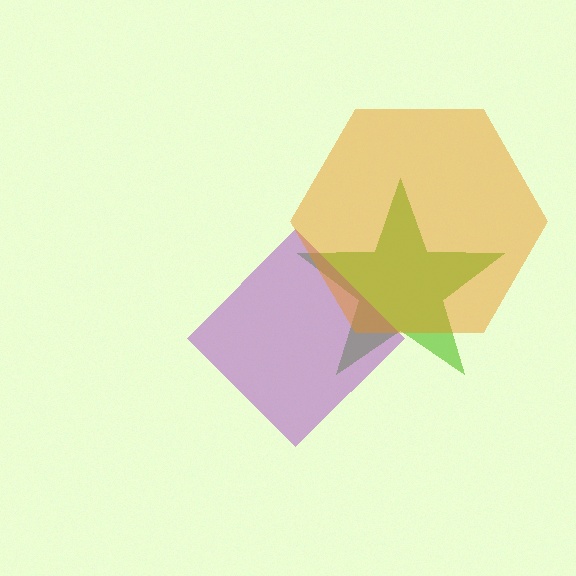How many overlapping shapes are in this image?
There are 3 overlapping shapes in the image.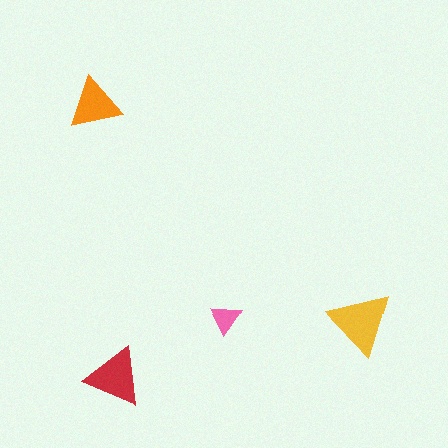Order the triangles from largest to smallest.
the yellow one, the red one, the orange one, the pink one.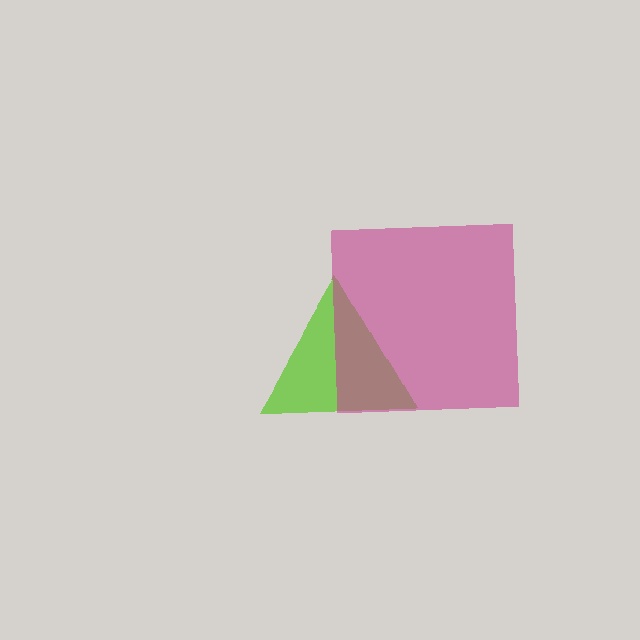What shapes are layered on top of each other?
The layered shapes are: a lime triangle, a magenta square.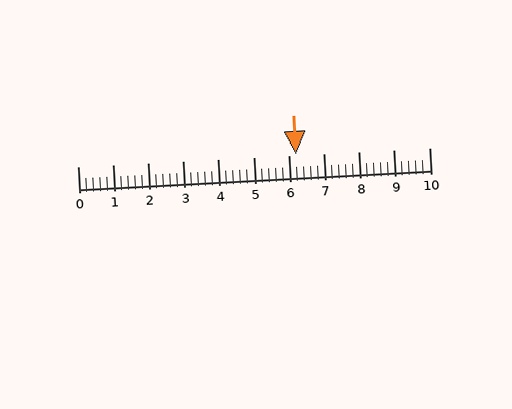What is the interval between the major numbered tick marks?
The major tick marks are spaced 1 units apart.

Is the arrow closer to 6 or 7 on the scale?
The arrow is closer to 6.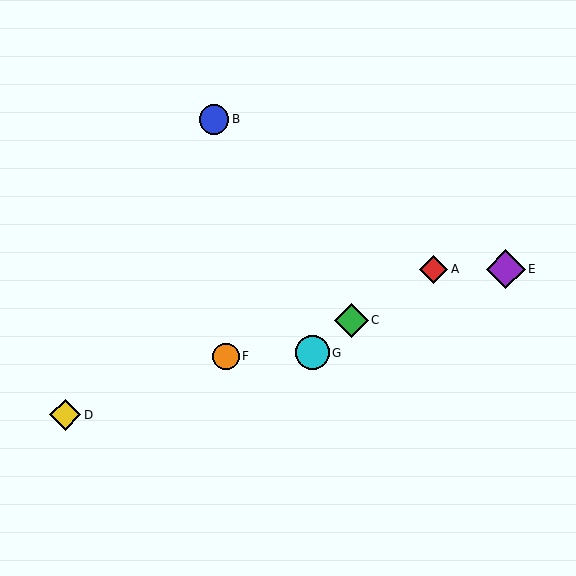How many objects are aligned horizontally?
2 objects (A, E) are aligned horizontally.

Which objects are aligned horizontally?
Objects A, E are aligned horizontally.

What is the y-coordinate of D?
Object D is at y≈415.